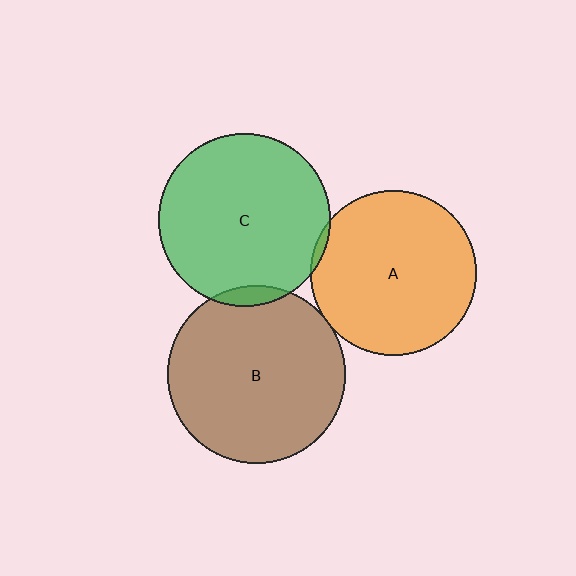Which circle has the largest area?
Circle B (brown).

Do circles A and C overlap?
Yes.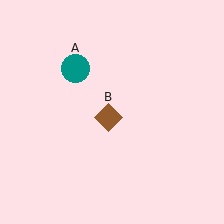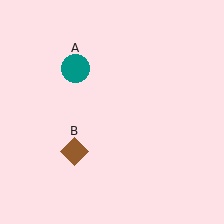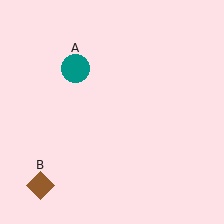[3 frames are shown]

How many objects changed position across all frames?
1 object changed position: brown diamond (object B).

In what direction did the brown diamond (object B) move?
The brown diamond (object B) moved down and to the left.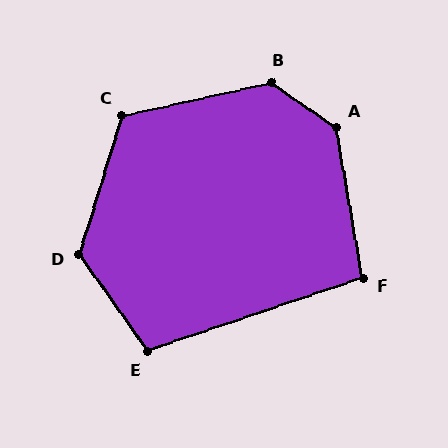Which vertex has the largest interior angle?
B, at approximately 134 degrees.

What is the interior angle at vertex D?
Approximately 127 degrees (obtuse).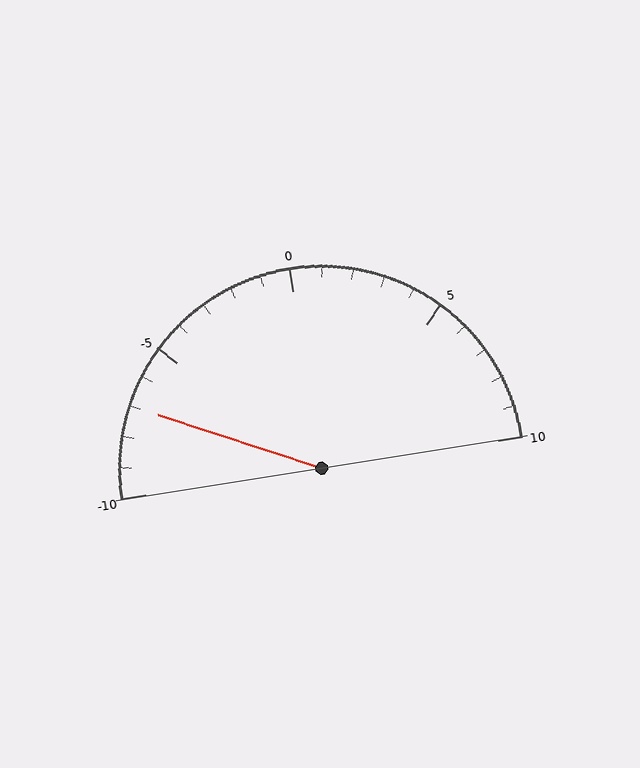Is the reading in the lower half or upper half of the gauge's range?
The reading is in the lower half of the range (-10 to 10).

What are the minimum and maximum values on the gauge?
The gauge ranges from -10 to 10.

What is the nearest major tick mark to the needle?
The nearest major tick mark is -5.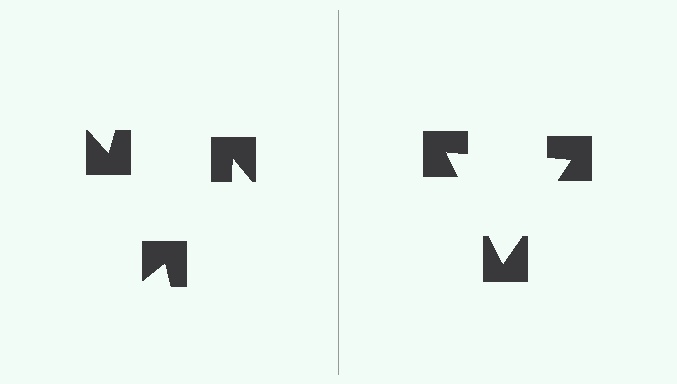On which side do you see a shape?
An illusory triangle appears on the right side. On the left side the wedge cuts are rotated, so no coherent shape forms.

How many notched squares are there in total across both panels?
6 — 3 on each side.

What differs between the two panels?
The notched squares are positioned identically on both sides; only the wedge orientations differ. On the right they align to a triangle; on the left they are misaligned.